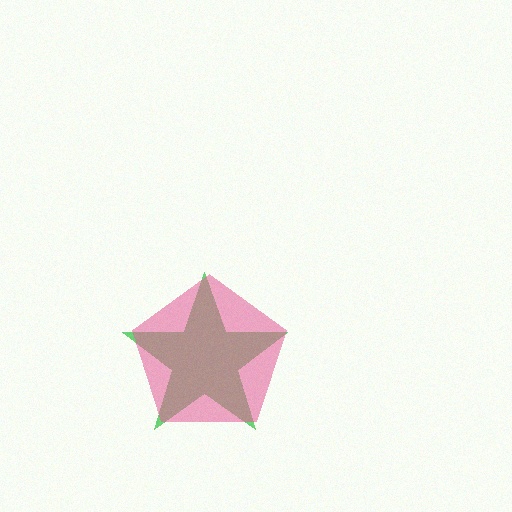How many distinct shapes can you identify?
There are 2 distinct shapes: a green star, a pink pentagon.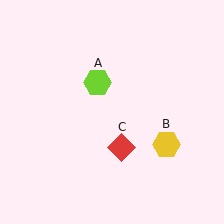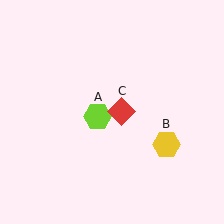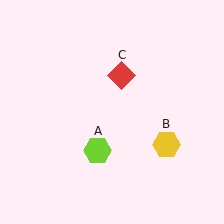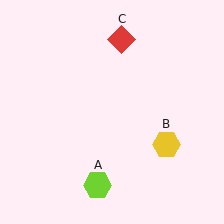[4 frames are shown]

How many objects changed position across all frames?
2 objects changed position: lime hexagon (object A), red diamond (object C).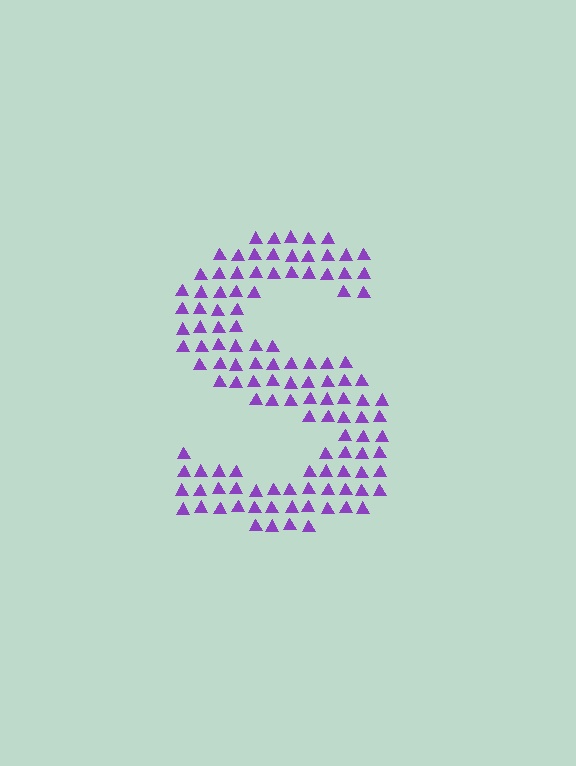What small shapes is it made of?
It is made of small triangles.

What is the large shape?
The large shape is the letter S.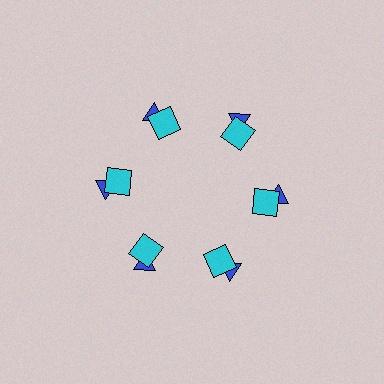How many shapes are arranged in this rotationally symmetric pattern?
There are 12 shapes, arranged in 6 groups of 2.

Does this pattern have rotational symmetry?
Yes, this pattern has 6-fold rotational symmetry. It looks the same after rotating 60 degrees around the center.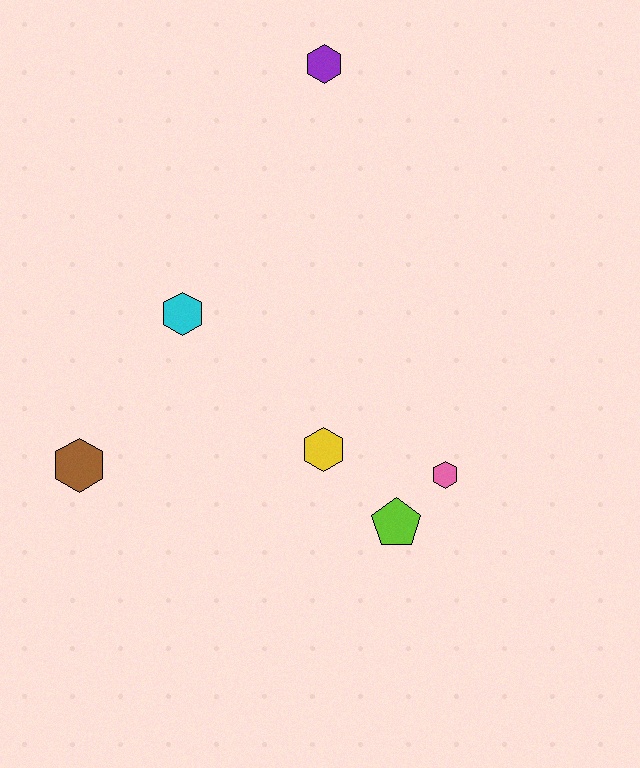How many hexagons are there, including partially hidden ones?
There are 5 hexagons.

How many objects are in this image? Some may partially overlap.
There are 6 objects.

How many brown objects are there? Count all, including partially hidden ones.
There is 1 brown object.